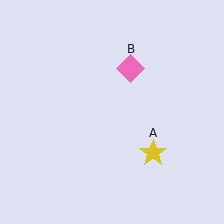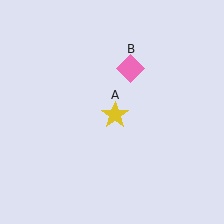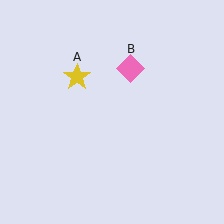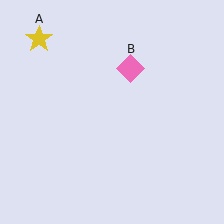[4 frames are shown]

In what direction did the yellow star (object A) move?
The yellow star (object A) moved up and to the left.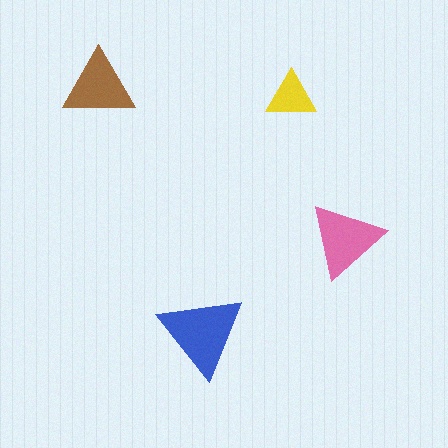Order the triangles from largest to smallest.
the blue one, the pink one, the brown one, the yellow one.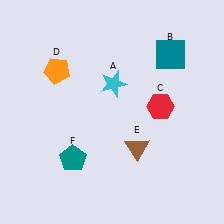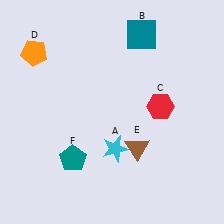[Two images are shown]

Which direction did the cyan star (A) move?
The cyan star (A) moved down.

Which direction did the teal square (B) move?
The teal square (B) moved left.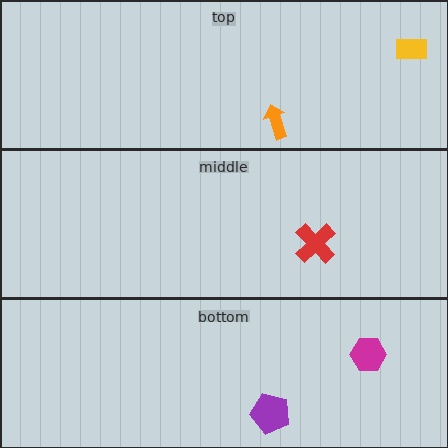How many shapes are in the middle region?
1.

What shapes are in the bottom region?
The magenta hexagon, the purple pentagon.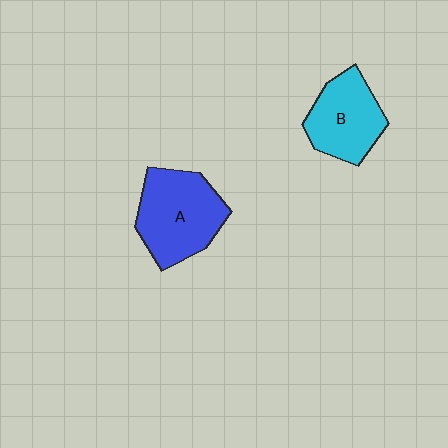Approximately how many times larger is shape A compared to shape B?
Approximately 1.2 times.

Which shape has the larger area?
Shape A (blue).